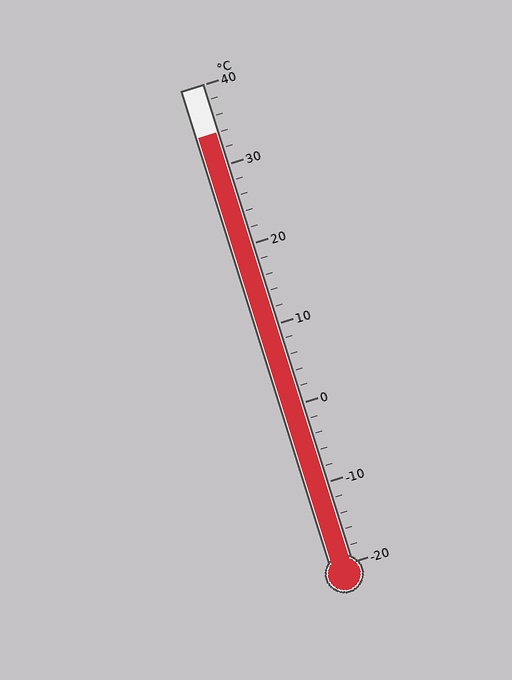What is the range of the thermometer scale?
The thermometer scale ranges from -20°C to 40°C.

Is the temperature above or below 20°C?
The temperature is above 20°C.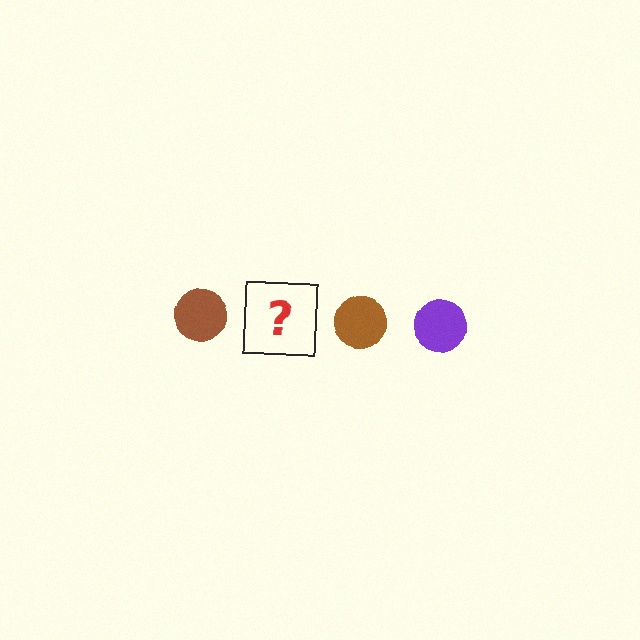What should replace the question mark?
The question mark should be replaced with a purple circle.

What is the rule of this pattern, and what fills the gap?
The rule is that the pattern cycles through brown, purple circles. The gap should be filled with a purple circle.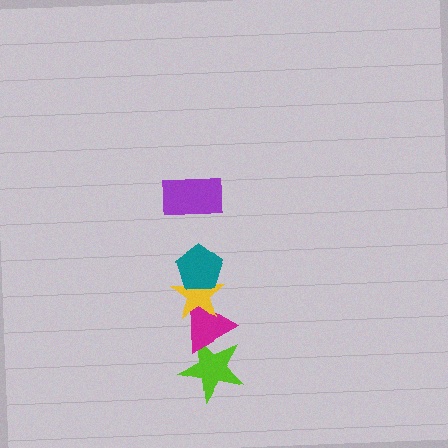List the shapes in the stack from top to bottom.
From top to bottom: the purple rectangle, the teal pentagon, the yellow star, the magenta triangle, the lime star.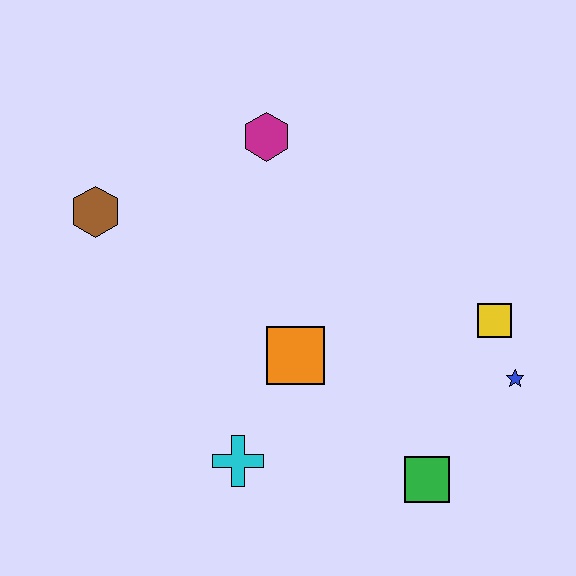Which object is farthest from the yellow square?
The brown hexagon is farthest from the yellow square.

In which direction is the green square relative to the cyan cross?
The green square is to the right of the cyan cross.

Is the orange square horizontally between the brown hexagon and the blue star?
Yes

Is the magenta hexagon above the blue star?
Yes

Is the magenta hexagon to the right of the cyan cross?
Yes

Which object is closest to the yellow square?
The blue star is closest to the yellow square.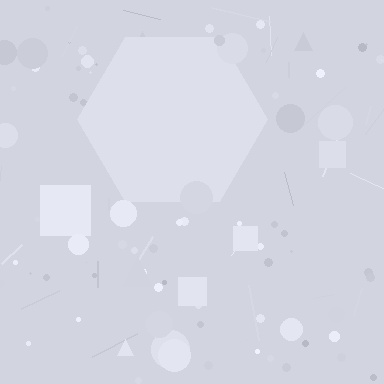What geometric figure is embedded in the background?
A hexagon is embedded in the background.